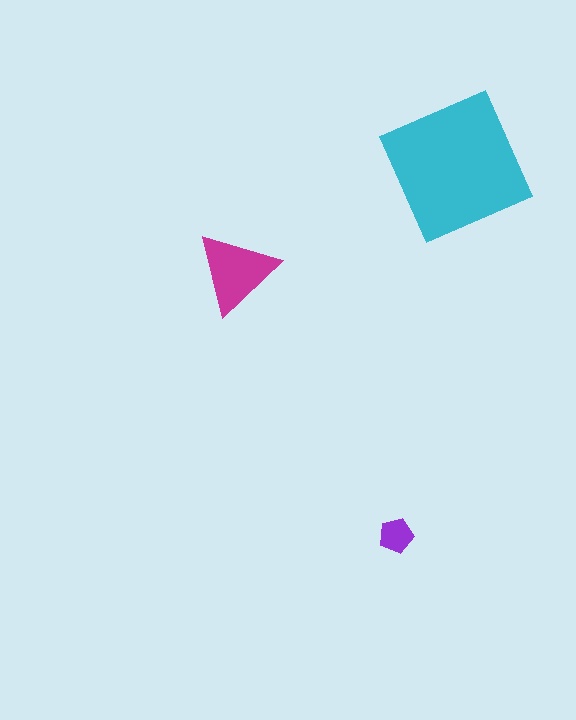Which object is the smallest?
The purple pentagon.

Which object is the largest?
The cyan square.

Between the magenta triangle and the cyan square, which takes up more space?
The cyan square.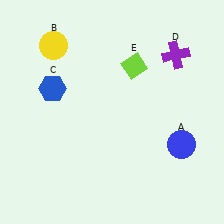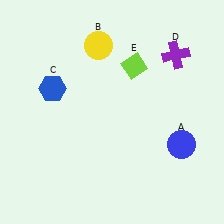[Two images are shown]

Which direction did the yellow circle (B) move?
The yellow circle (B) moved right.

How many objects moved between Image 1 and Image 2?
1 object moved between the two images.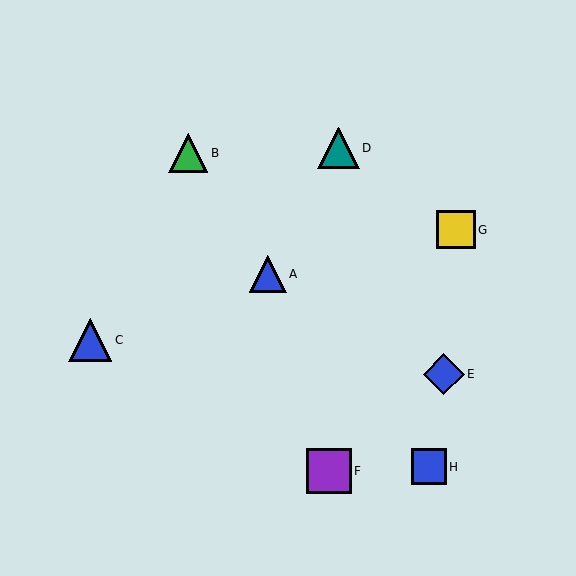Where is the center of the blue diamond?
The center of the blue diamond is at (444, 374).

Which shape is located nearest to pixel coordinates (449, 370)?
The blue diamond (labeled E) at (444, 374) is nearest to that location.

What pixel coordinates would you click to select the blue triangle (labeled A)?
Click at (268, 274) to select the blue triangle A.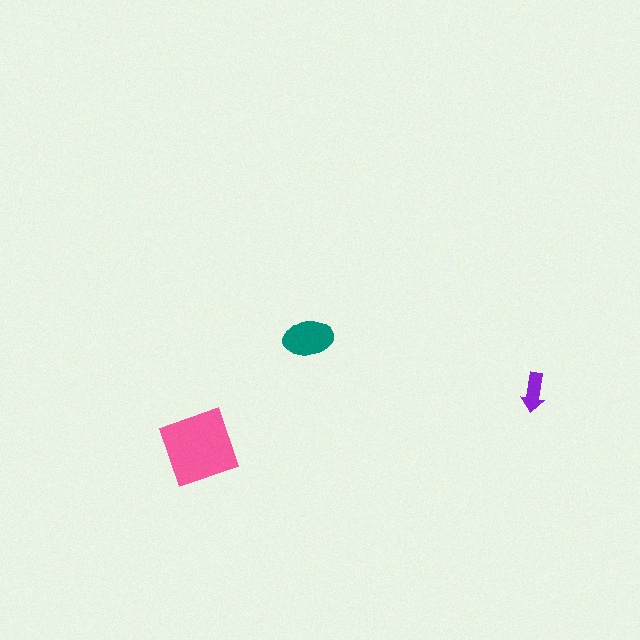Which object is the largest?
The pink diamond.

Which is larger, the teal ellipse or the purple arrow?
The teal ellipse.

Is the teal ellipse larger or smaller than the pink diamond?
Smaller.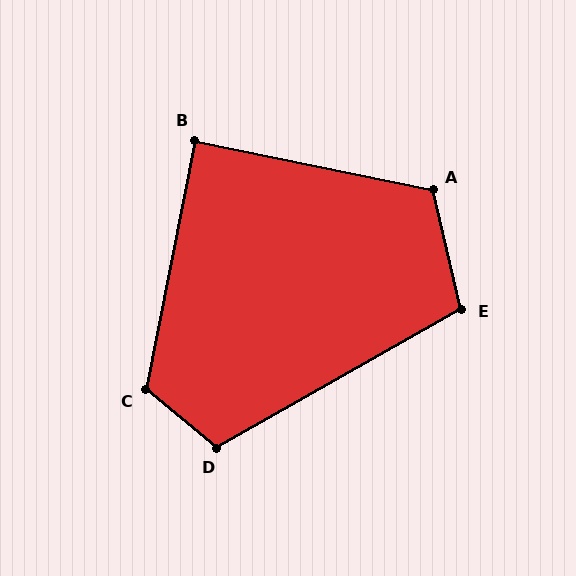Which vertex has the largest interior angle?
C, at approximately 118 degrees.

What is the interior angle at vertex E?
Approximately 106 degrees (obtuse).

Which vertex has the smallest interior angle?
B, at approximately 89 degrees.